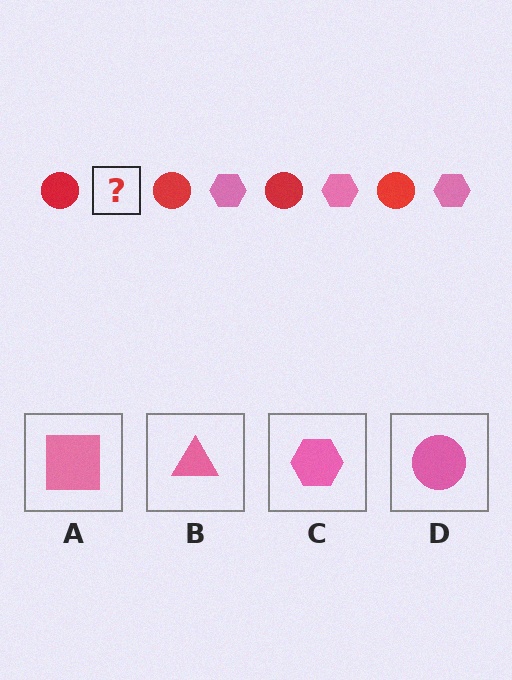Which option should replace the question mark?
Option C.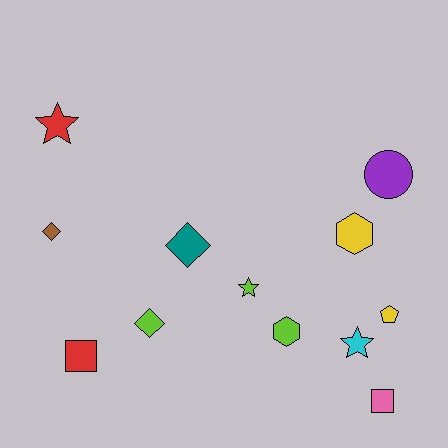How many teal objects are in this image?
There is 1 teal object.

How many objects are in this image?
There are 12 objects.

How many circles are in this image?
There is 1 circle.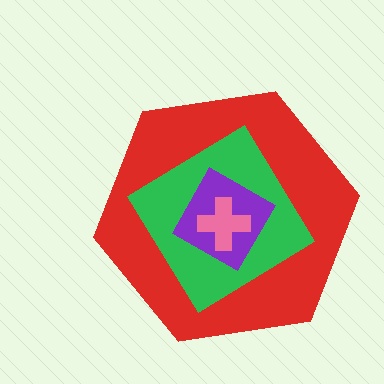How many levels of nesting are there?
4.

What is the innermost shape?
The pink cross.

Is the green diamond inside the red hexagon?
Yes.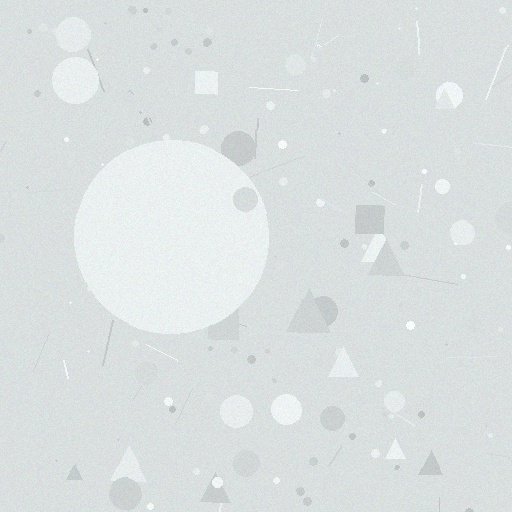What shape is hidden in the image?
A circle is hidden in the image.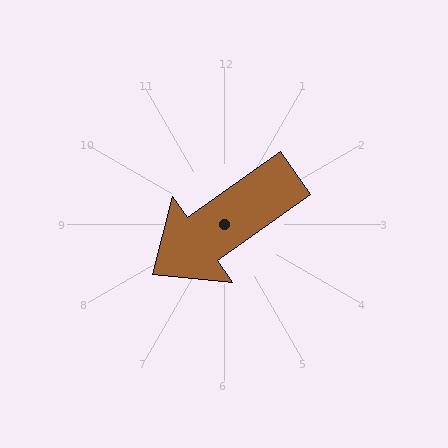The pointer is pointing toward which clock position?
Roughly 8 o'clock.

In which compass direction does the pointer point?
Southwest.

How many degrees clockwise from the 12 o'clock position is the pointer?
Approximately 235 degrees.